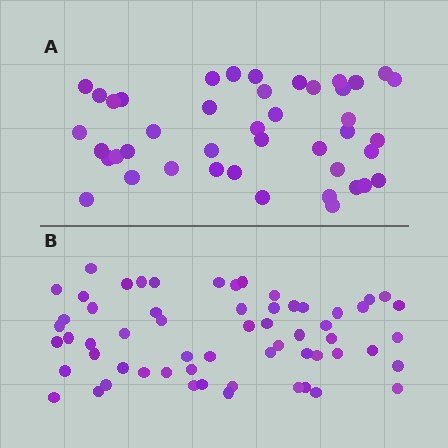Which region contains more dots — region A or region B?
Region B (the bottom region) has more dots.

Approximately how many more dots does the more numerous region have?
Region B has approximately 15 more dots than region A.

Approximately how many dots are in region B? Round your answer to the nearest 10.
About 60 dots.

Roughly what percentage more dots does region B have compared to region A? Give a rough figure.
About 40% more.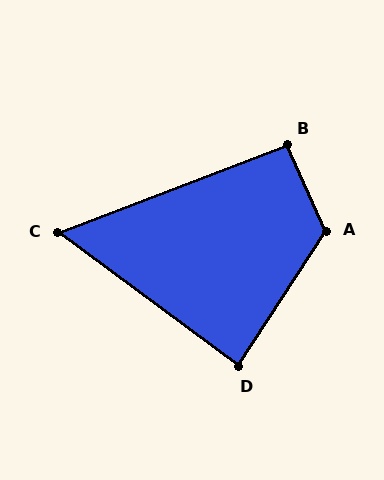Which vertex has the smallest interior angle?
C, at approximately 57 degrees.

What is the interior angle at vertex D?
Approximately 87 degrees (approximately right).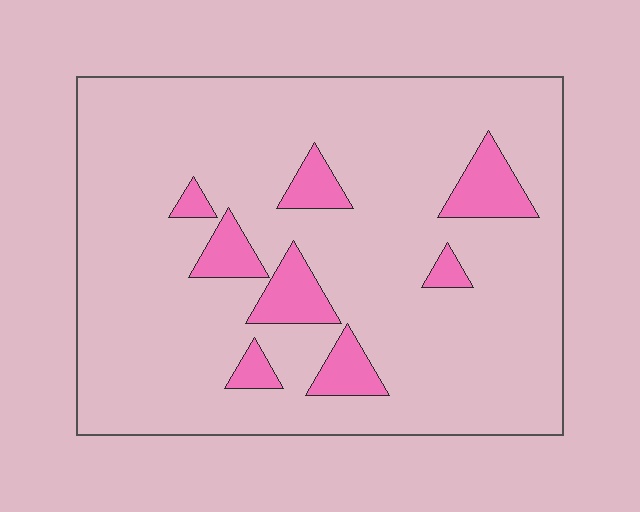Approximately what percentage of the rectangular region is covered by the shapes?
Approximately 10%.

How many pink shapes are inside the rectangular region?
8.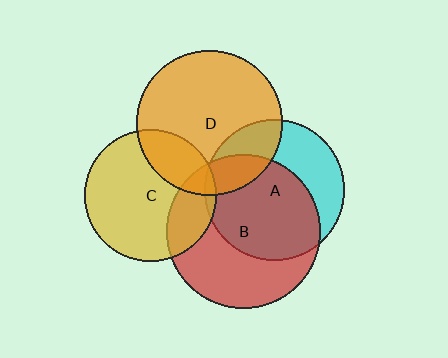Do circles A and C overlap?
Yes.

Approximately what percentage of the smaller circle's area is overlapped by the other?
Approximately 5%.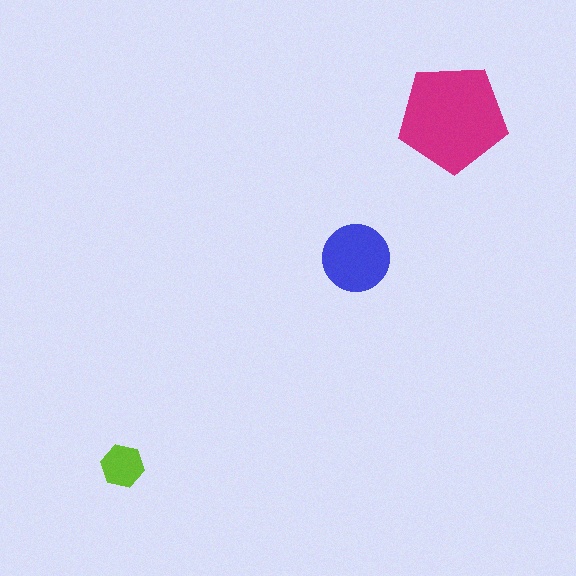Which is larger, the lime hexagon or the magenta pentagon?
The magenta pentagon.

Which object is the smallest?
The lime hexagon.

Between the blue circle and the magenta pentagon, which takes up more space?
The magenta pentagon.